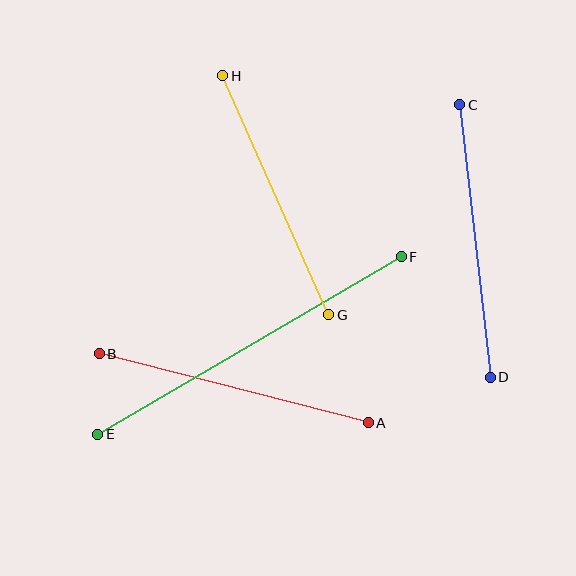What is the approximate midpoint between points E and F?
The midpoint is at approximately (250, 346) pixels.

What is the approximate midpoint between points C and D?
The midpoint is at approximately (475, 241) pixels.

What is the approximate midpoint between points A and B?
The midpoint is at approximately (234, 388) pixels.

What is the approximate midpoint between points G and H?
The midpoint is at approximately (276, 195) pixels.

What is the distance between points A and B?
The distance is approximately 278 pixels.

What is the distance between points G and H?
The distance is approximately 261 pixels.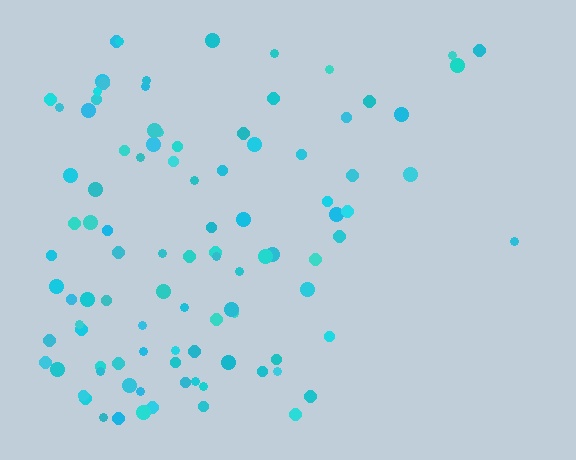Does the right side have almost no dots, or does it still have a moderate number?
Still a moderate number, just noticeably fewer than the left.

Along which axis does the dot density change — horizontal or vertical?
Horizontal.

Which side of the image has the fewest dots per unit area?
The right.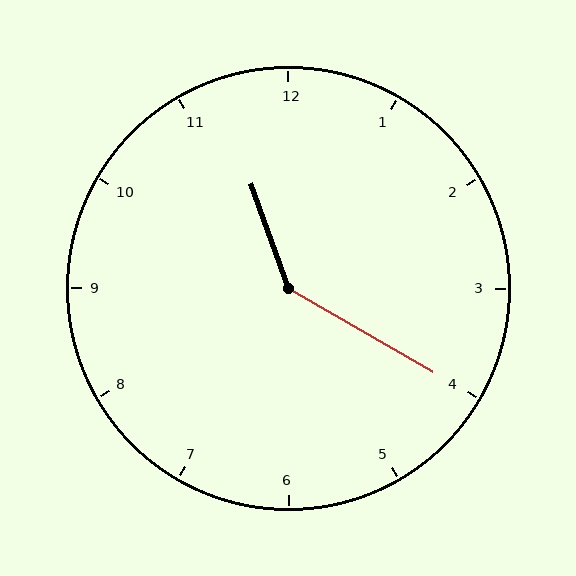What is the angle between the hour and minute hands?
Approximately 140 degrees.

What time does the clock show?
11:20.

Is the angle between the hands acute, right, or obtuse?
It is obtuse.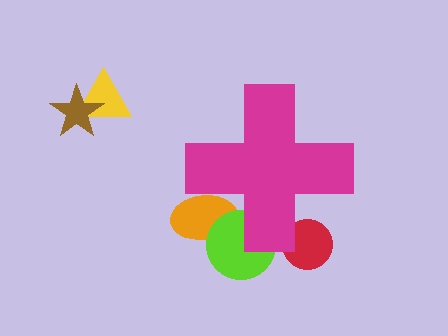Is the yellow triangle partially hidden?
No, the yellow triangle is fully visible.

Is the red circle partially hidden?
Yes, the red circle is partially hidden behind the magenta cross.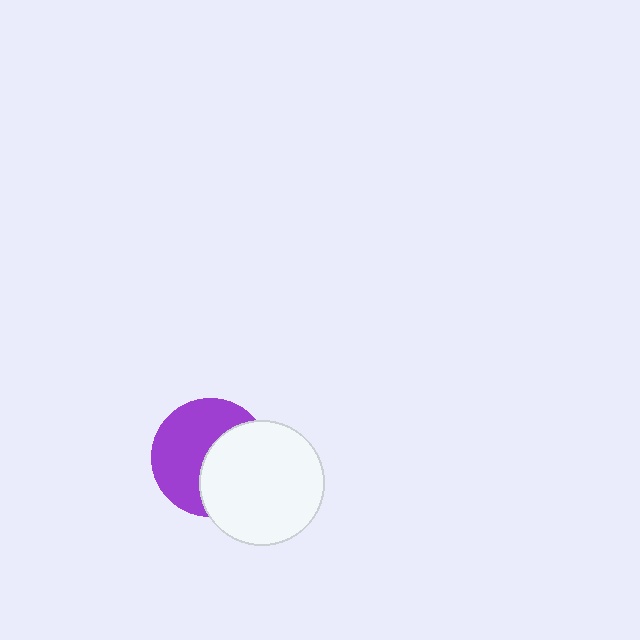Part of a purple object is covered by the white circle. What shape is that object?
It is a circle.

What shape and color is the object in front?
The object in front is a white circle.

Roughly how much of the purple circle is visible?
About half of it is visible (roughly 55%).